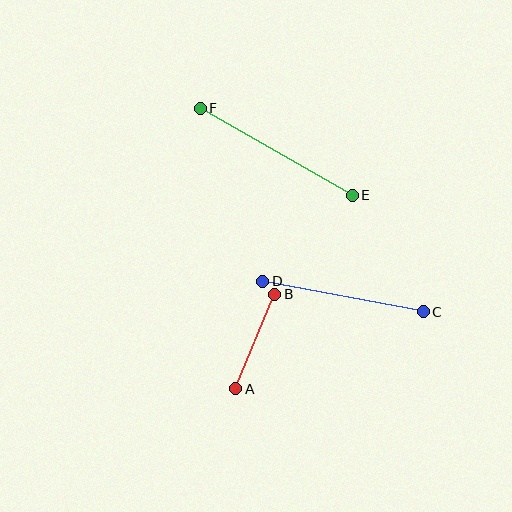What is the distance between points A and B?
The distance is approximately 102 pixels.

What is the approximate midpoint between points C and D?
The midpoint is at approximately (343, 296) pixels.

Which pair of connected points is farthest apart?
Points E and F are farthest apart.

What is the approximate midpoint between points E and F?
The midpoint is at approximately (276, 152) pixels.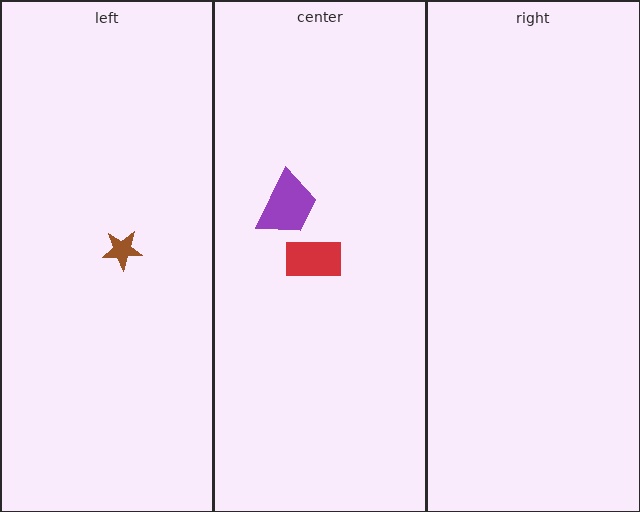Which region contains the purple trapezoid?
The center region.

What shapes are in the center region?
The red rectangle, the purple trapezoid.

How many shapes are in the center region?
2.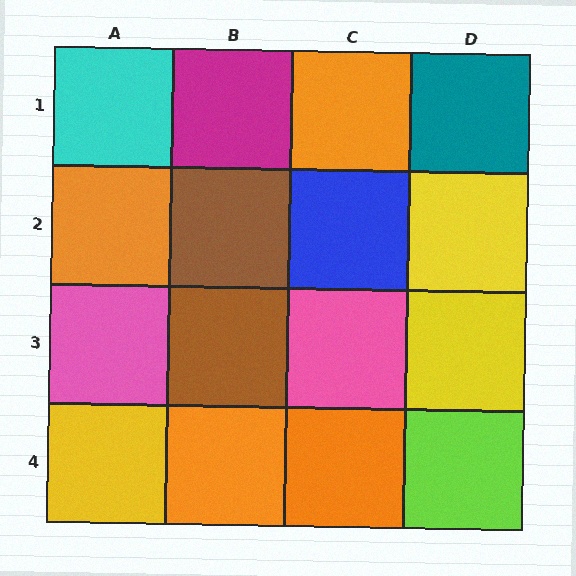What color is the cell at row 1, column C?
Orange.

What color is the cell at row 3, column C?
Pink.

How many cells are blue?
1 cell is blue.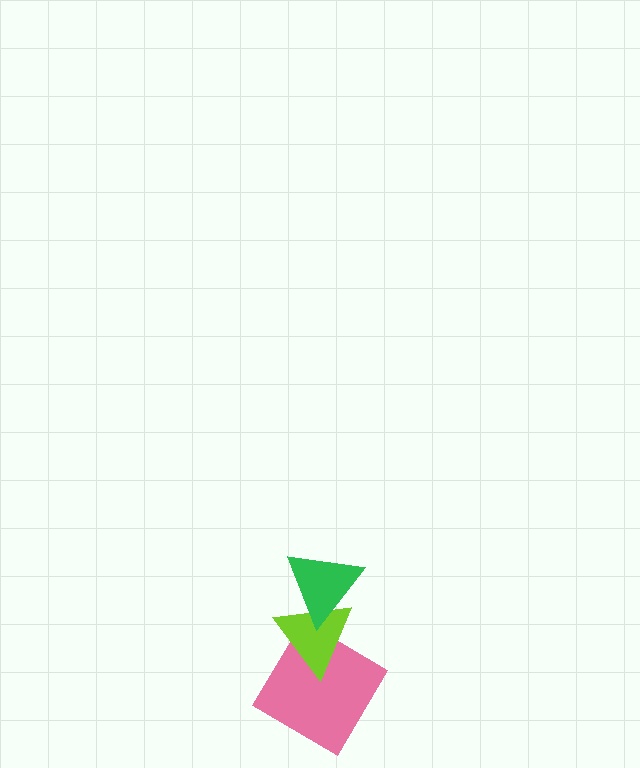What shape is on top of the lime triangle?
The green triangle is on top of the lime triangle.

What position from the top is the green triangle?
The green triangle is 1st from the top.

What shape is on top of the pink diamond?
The lime triangle is on top of the pink diamond.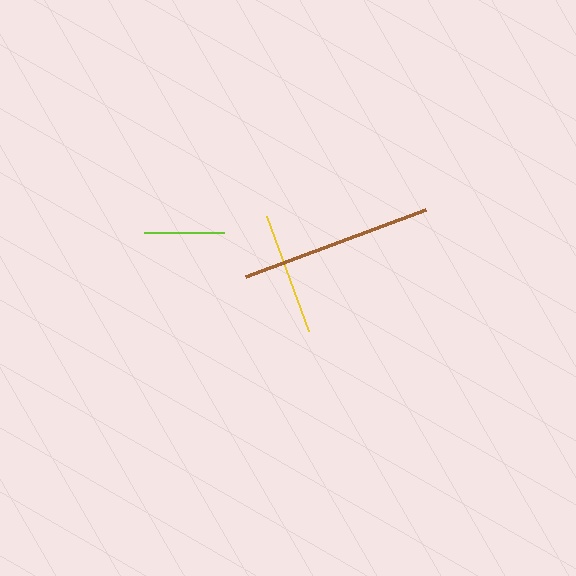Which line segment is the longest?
The brown line is the longest at approximately 192 pixels.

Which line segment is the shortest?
The lime line is the shortest at approximately 80 pixels.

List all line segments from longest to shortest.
From longest to shortest: brown, yellow, lime.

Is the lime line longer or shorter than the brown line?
The brown line is longer than the lime line.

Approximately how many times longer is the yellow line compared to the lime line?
The yellow line is approximately 1.5 times the length of the lime line.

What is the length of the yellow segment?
The yellow segment is approximately 122 pixels long.